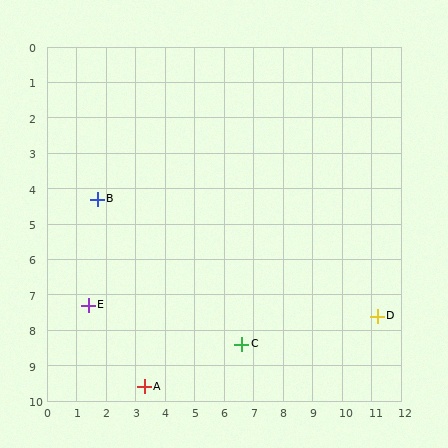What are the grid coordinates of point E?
Point E is at approximately (1.4, 7.3).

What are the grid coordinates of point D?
Point D is at approximately (11.2, 7.6).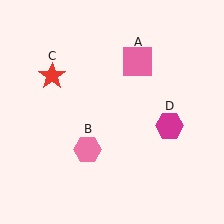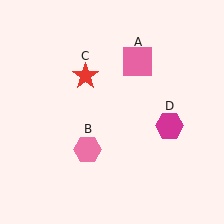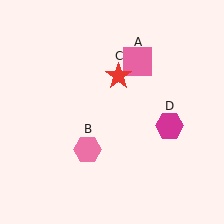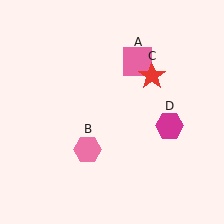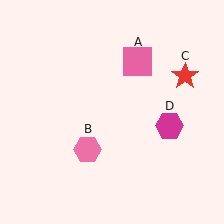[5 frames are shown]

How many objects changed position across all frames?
1 object changed position: red star (object C).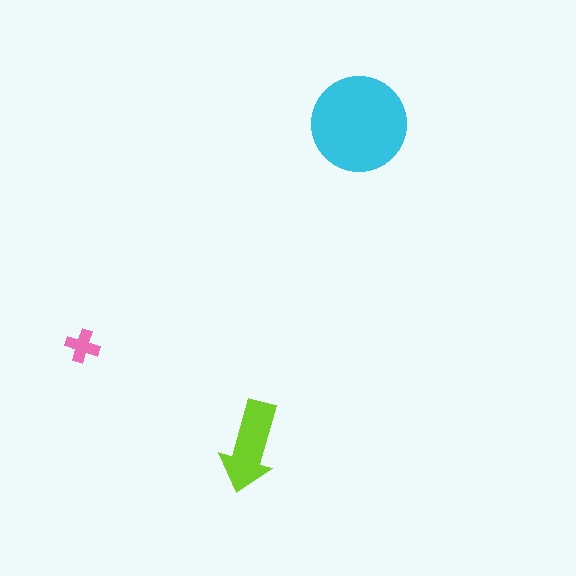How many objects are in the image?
There are 3 objects in the image.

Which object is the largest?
The cyan circle.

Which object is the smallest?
The pink cross.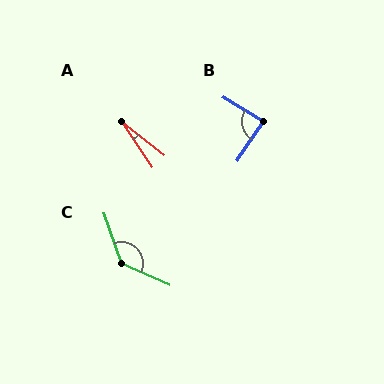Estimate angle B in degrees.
Approximately 87 degrees.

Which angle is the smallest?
A, at approximately 19 degrees.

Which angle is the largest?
C, at approximately 134 degrees.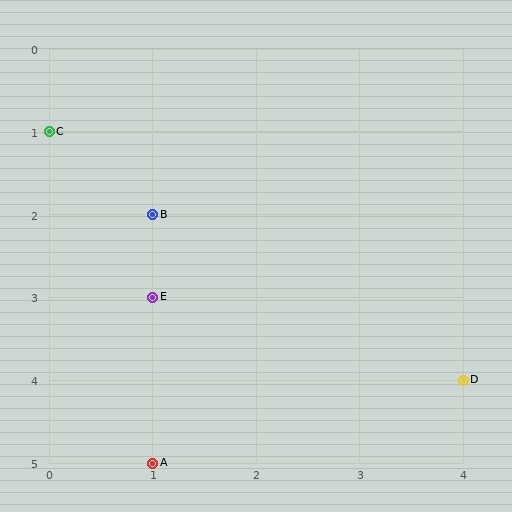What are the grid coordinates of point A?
Point A is at grid coordinates (1, 5).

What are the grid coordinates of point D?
Point D is at grid coordinates (4, 4).